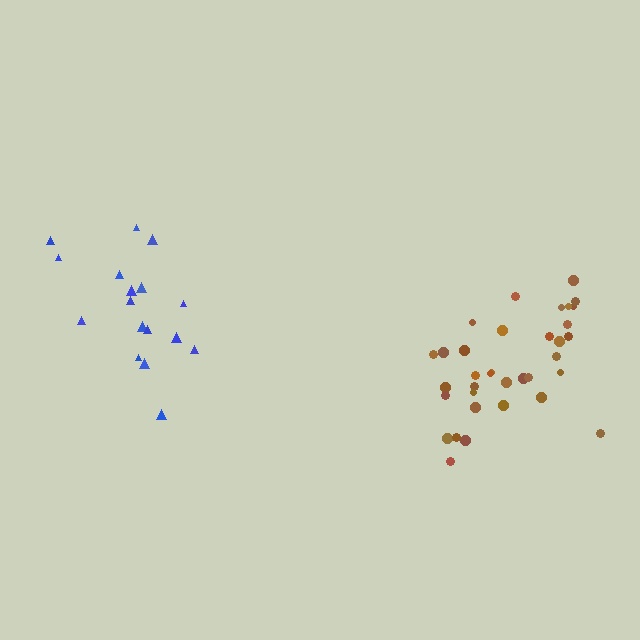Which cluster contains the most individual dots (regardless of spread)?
Brown (35).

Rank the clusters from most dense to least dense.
brown, blue.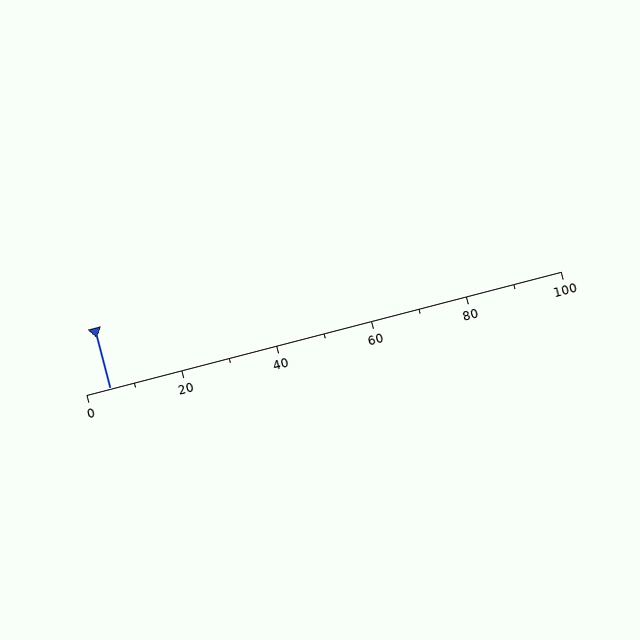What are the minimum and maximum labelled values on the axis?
The axis runs from 0 to 100.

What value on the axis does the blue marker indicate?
The marker indicates approximately 5.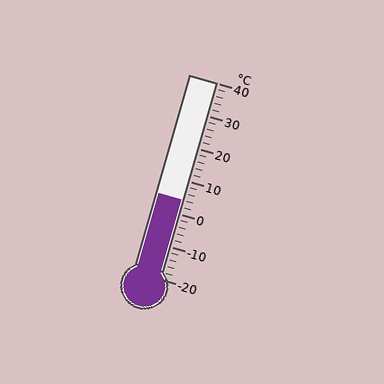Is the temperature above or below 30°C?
The temperature is below 30°C.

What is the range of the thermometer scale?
The thermometer scale ranges from -20°C to 40°C.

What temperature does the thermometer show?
The thermometer shows approximately 4°C.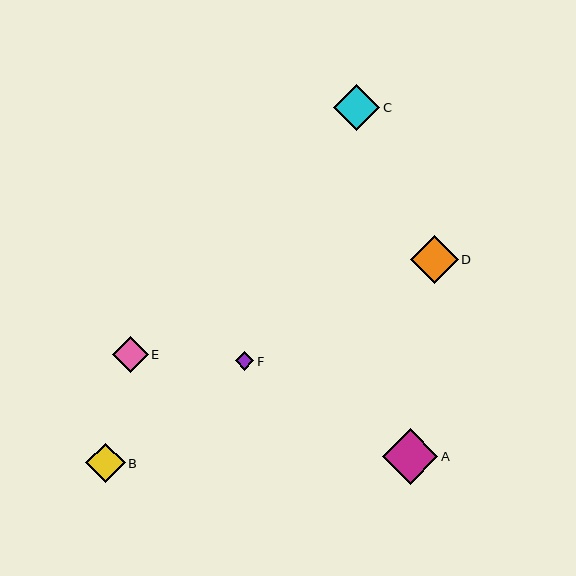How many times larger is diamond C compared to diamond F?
Diamond C is approximately 2.5 times the size of diamond F.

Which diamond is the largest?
Diamond A is the largest with a size of approximately 56 pixels.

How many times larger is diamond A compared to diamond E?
Diamond A is approximately 1.6 times the size of diamond E.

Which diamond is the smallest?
Diamond F is the smallest with a size of approximately 19 pixels.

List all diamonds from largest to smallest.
From largest to smallest: A, D, C, B, E, F.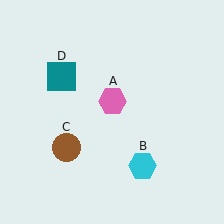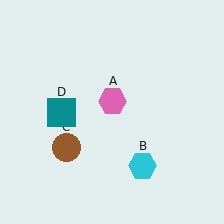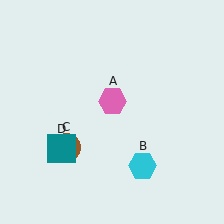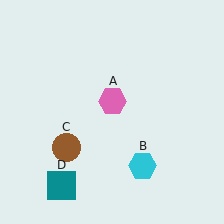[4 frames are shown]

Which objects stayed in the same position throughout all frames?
Pink hexagon (object A) and cyan hexagon (object B) and brown circle (object C) remained stationary.